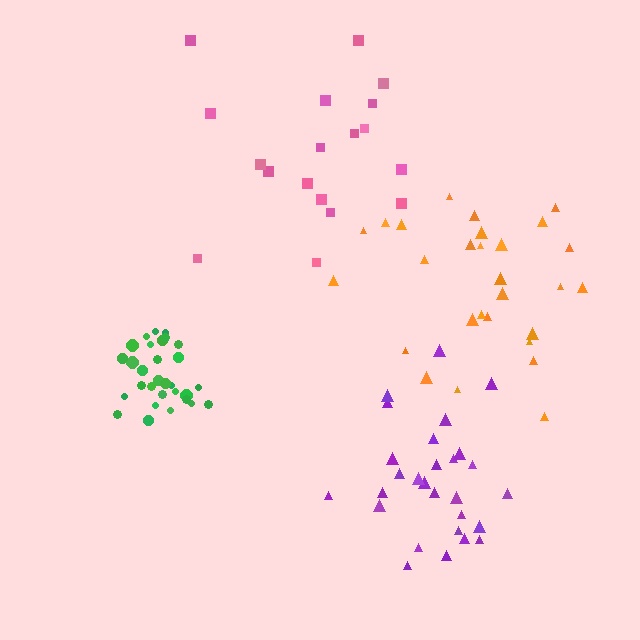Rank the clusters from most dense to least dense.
green, purple, orange, pink.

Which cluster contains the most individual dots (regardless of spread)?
Green (30).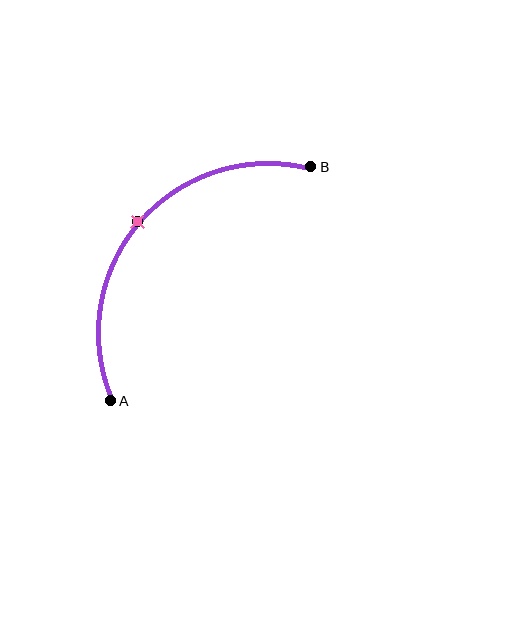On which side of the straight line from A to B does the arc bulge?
The arc bulges above and to the left of the straight line connecting A and B.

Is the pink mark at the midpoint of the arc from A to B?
Yes. The pink mark lies on the arc at equal arc-length from both A and B — it is the arc midpoint.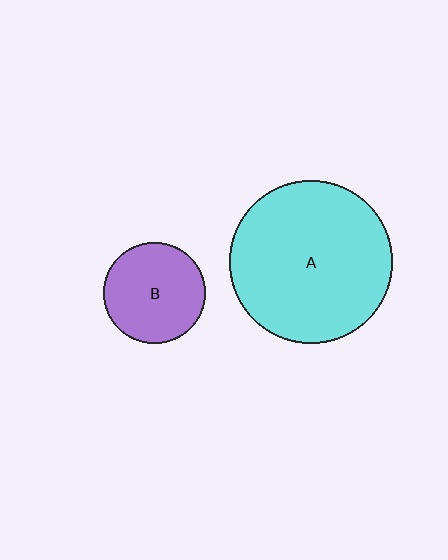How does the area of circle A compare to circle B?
Approximately 2.6 times.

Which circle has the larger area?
Circle A (cyan).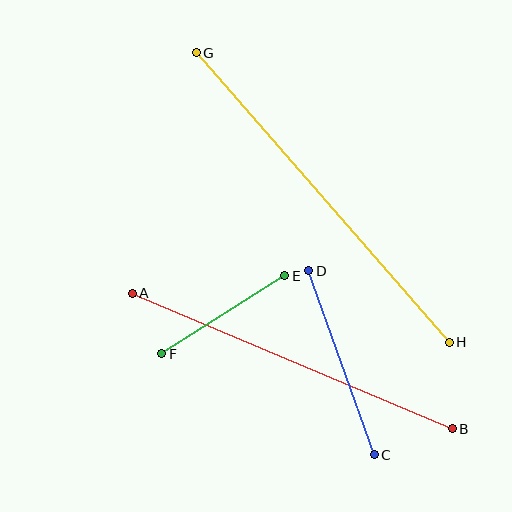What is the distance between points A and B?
The distance is approximately 347 pixels.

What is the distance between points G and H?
The distance is approximately 384 pixels.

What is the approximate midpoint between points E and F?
The midpoint is at approximately (223, 315) pixels.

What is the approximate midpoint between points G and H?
The midpoint is at approximately (323, 198) pixels.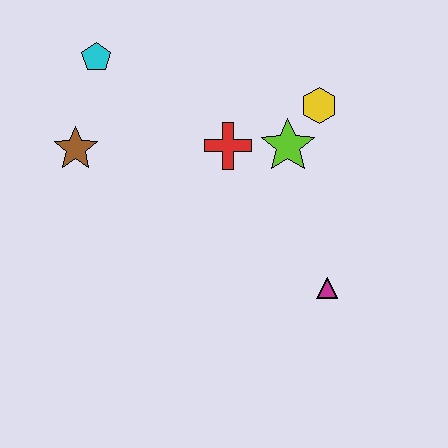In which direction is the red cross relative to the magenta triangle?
The red cross is above the magenta triangle.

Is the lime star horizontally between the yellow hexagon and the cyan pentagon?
Yes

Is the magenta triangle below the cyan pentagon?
Yes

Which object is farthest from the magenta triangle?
The cyan pentagon is farthest from the magenta triangle.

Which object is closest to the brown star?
The cyan pentagon is closest to the brown star.